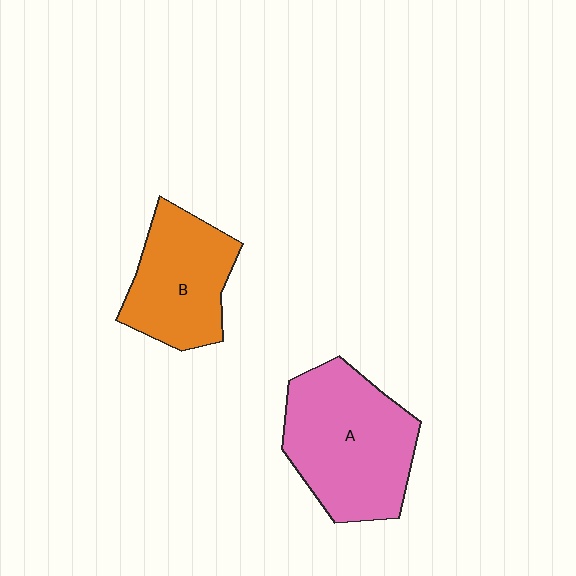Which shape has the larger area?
Shape A (pink).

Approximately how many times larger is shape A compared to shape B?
Approximately 1.4 times.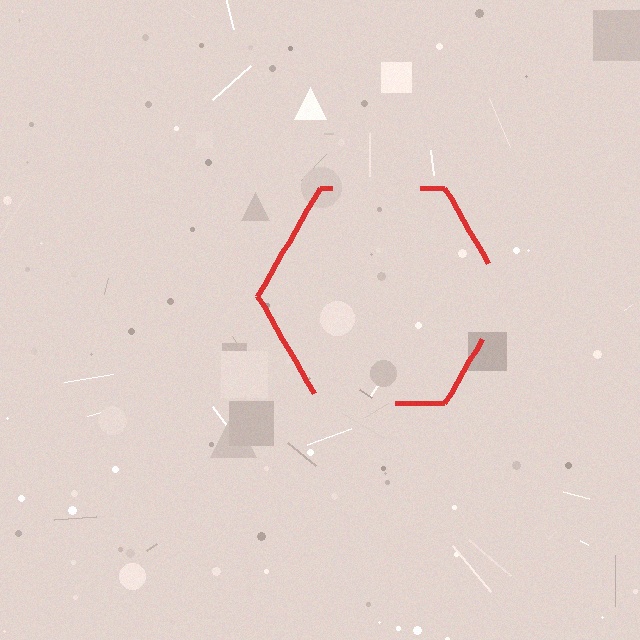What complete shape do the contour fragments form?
The contour fragments form a hexagon.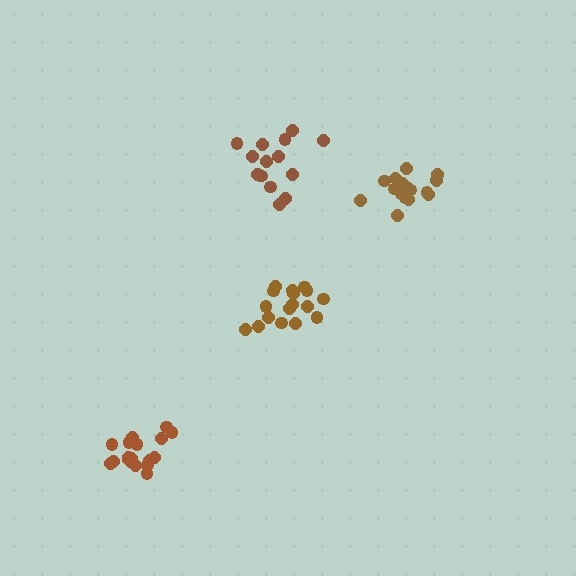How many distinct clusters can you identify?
There are 4 distinct clusters.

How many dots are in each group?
Group 1: 17 dots, Group 2: 18 dots, Group 3: 15 dots, Group 4: 17 dots (67 total).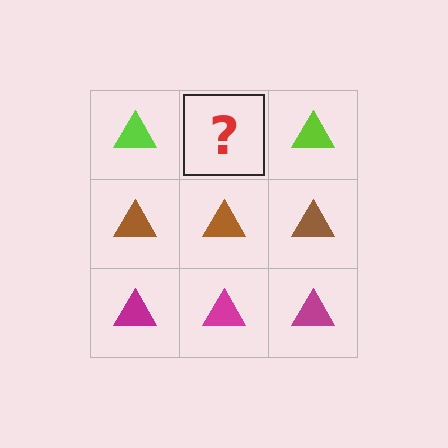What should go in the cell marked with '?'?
The missing cell should contain a lime triangle.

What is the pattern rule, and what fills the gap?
The rule is that each row has a consistent color. The gap should be filled with a lime triangle.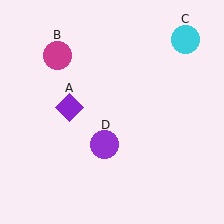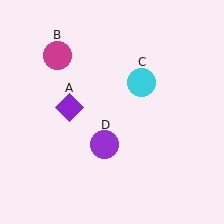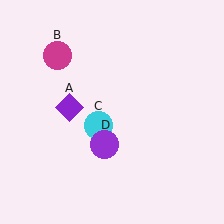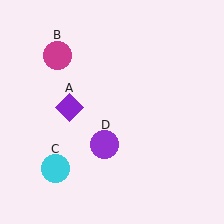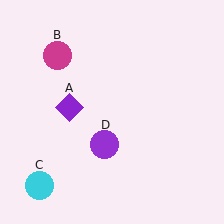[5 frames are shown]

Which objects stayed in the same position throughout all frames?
Purple diamond (object A) and magenta circle (object B) and purple circle (object D) remained stationary.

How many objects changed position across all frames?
1 object changed position: cyan circle (object C).